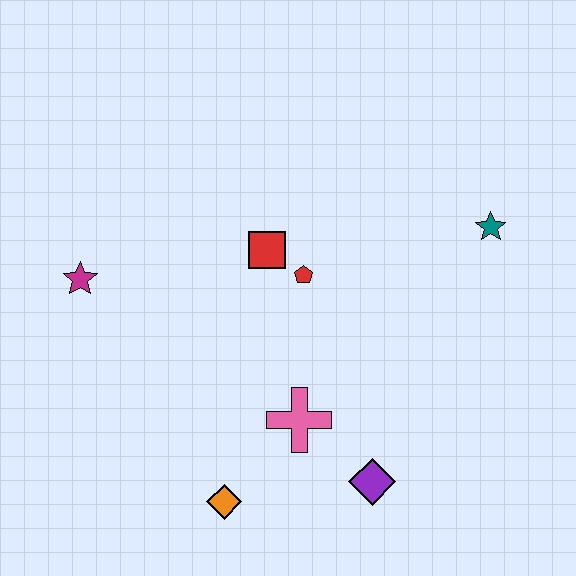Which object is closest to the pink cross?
The purple diamond is closest to the pink cross.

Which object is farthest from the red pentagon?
The orange diamond is farthest from the red pentagon.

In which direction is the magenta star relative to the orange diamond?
The magenta star is above the orange diamond.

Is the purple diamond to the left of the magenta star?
No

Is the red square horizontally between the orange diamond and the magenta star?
No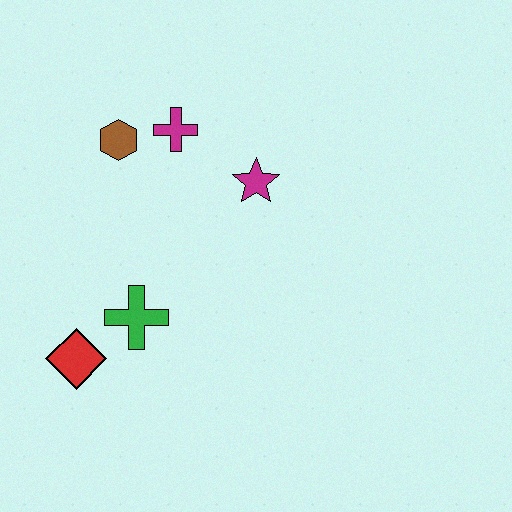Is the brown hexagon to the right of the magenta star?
No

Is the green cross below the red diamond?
No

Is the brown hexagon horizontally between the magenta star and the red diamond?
Yes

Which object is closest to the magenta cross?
The brown hexagon is closest to the magenta cross.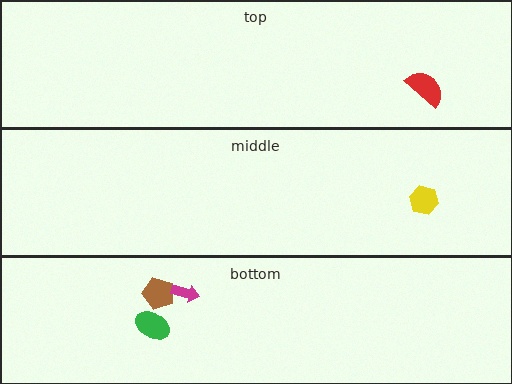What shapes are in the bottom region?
The brown pentagon, the green ellipse, the magenta arrow.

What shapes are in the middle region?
The yellow hexagon.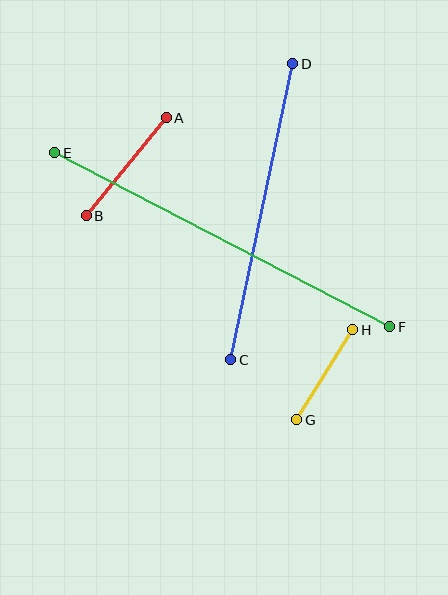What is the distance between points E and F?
The distance is approximately 378 pixels.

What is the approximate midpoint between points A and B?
The midpoint is at approximately (126, 167) pixels.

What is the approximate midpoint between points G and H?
The midpoint is at approximately (325, 375) pixels.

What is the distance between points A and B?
The distance is approximately 126 pixels.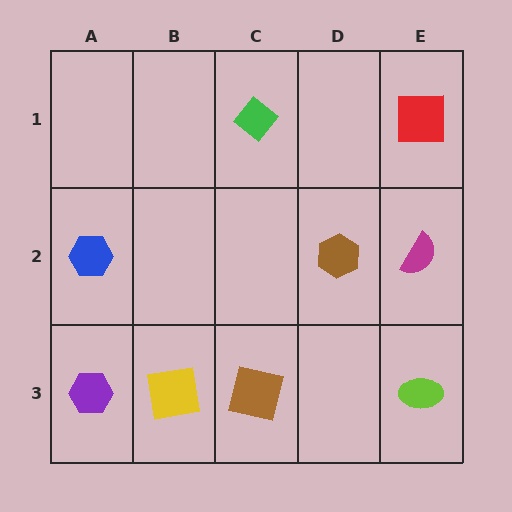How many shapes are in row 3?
4 shapes.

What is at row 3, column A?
A purple hexagon.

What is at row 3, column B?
A yellow square.